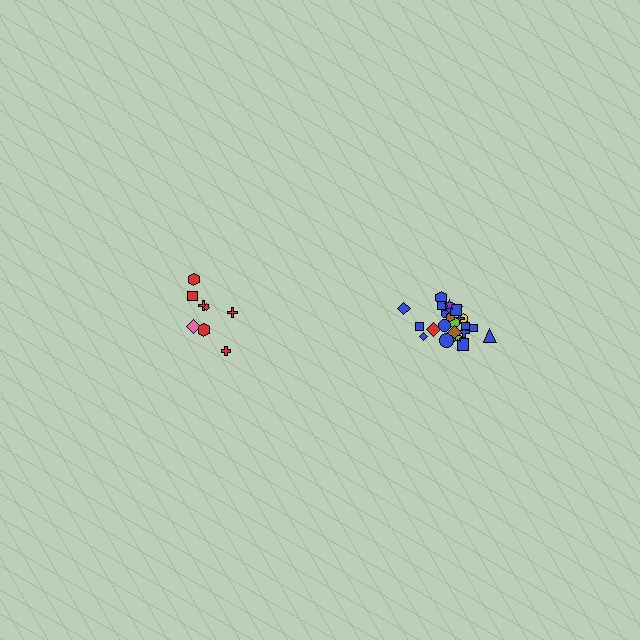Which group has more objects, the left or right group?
The right group.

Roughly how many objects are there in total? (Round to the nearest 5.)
Roughly 35 objects in total.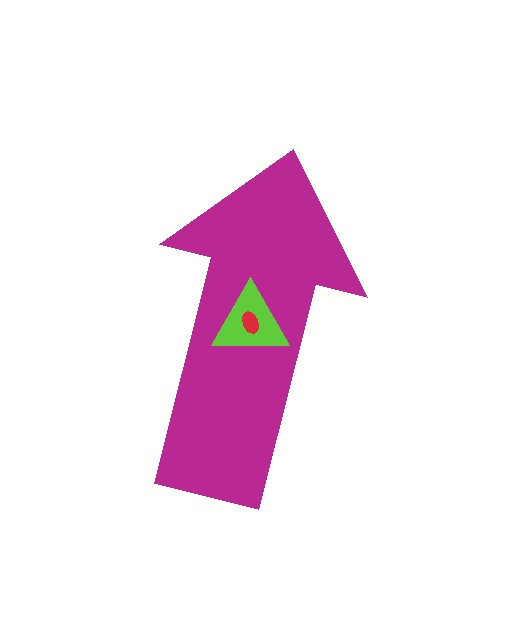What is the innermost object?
The red ellipse.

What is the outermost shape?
The magenta arrow.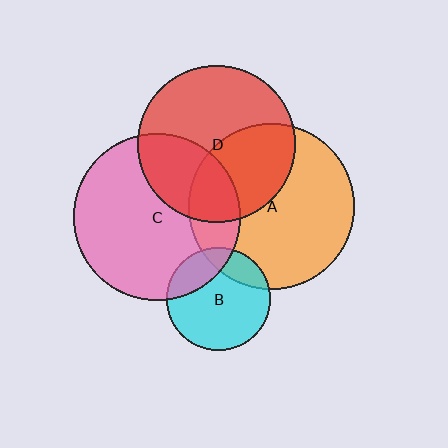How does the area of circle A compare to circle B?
Approximately 2.6 times.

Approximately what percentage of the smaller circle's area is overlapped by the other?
Approximately 20%.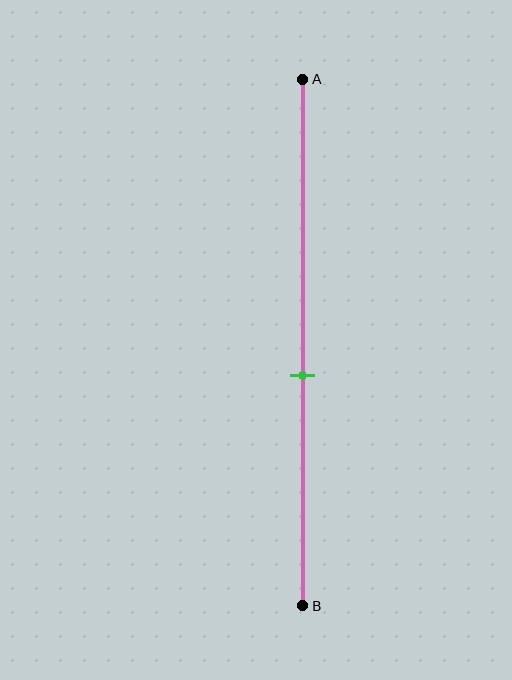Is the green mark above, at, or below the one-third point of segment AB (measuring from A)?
The green mark is below the one-third point of segment AB.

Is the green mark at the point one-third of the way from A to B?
No, the mark is at about 55% from A, not at the 33% one-third point.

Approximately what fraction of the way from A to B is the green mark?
The green mark is approximately 55% of the way from A to B.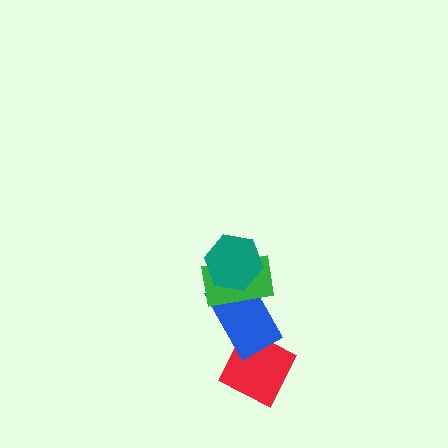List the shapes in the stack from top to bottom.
From top to bottom: the teal hexagon, the green rectangle, the blue rectangle, the red diamond.